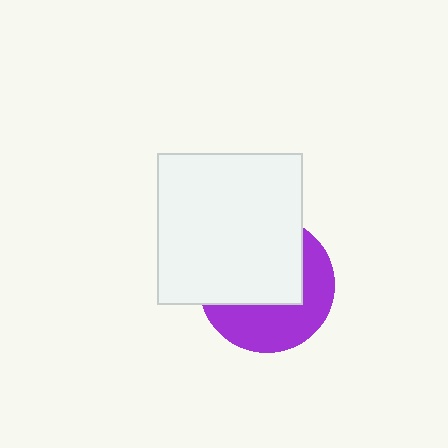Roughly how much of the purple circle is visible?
A small part of it is visible (roughly 44%).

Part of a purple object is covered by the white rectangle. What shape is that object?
It is a circle.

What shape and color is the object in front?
The object in front is a white rectangle.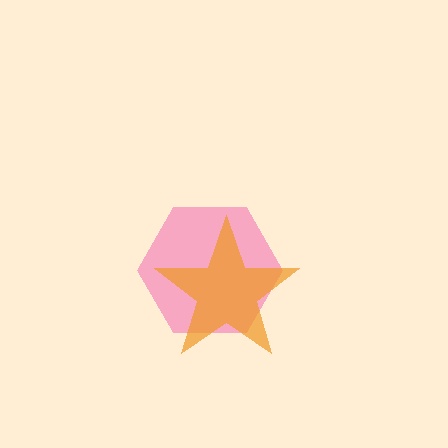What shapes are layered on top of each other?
The layered shapes are: a pink hexagon, an orange star.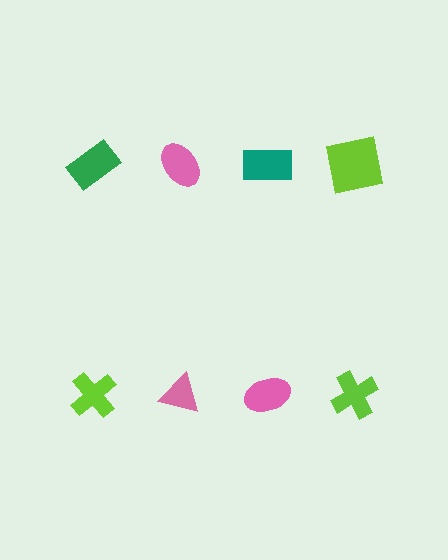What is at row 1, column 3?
A teal rectangle.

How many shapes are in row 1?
4 shapes.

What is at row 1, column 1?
A green rectangle.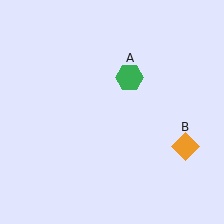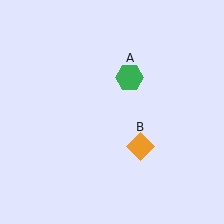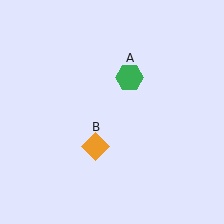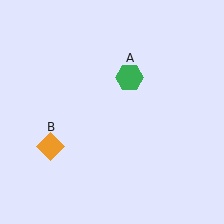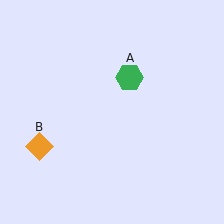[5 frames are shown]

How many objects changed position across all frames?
1 object changed position: orange diamond (object B).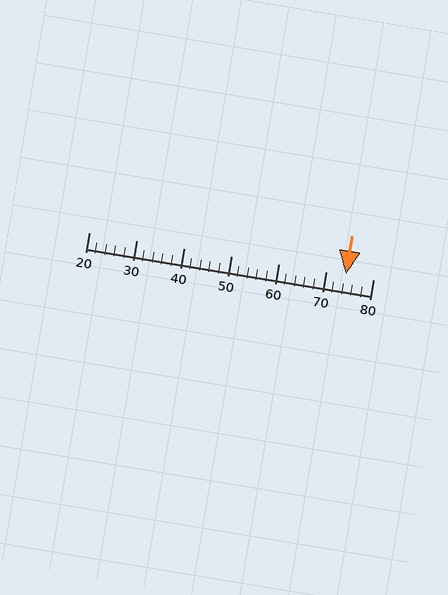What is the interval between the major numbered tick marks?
The major tick marks are spaced 10 units apart.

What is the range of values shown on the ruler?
The ruler shows values from 20 to 80.